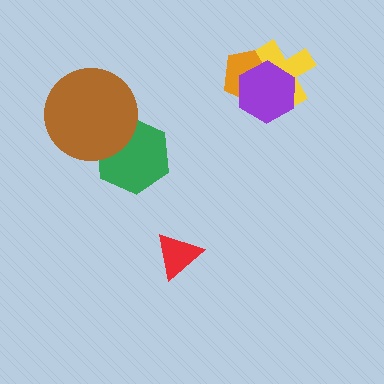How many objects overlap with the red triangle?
0 objects overlap with the red triangle.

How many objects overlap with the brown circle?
1 object overlaps with the brown circle.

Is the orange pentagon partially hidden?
Yes, it is partially covered by another shape.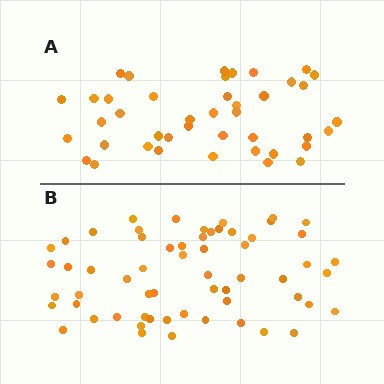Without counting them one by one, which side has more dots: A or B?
Region B (the bottom region) has more dots.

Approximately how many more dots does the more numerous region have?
Region B has approximately 20 more dots than region A.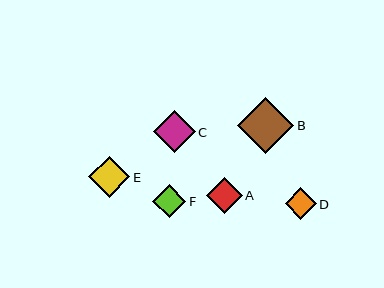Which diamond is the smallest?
Diamond D is the smallest with a size of approximately 31 pixels.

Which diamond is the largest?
Diamond B is the largest with a size of approximately 56 pixels.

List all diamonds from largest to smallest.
From largest to smallest: B, C, E, A, F, D.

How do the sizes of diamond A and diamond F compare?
Diamond A and diamond F are approximately the same size.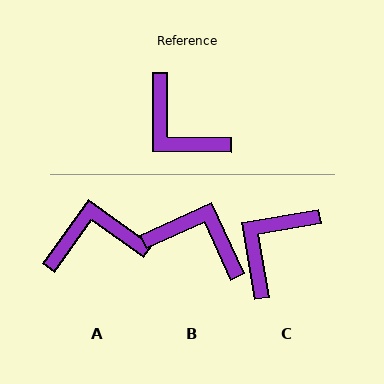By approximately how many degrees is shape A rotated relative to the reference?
Approximately 125 degrees clockwise.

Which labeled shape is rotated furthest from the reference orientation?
B, about 155 degrees away.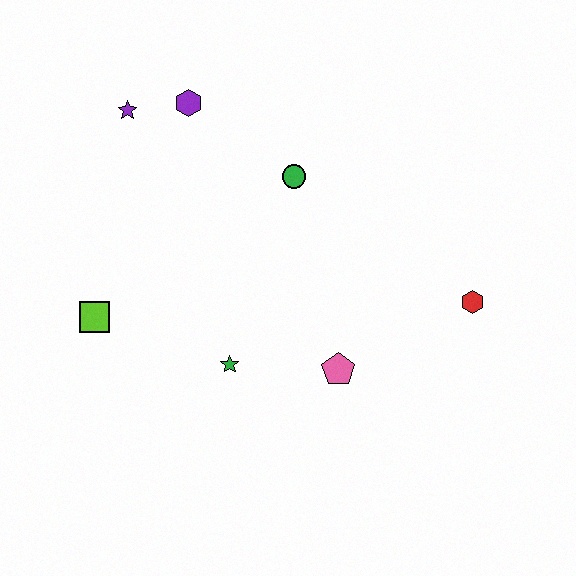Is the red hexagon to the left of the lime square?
No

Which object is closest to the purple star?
The purple hexagon is closest to the purple star.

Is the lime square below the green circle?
Yes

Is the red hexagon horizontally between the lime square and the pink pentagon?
No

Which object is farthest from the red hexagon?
The purple star is farthest from the red hexagon.